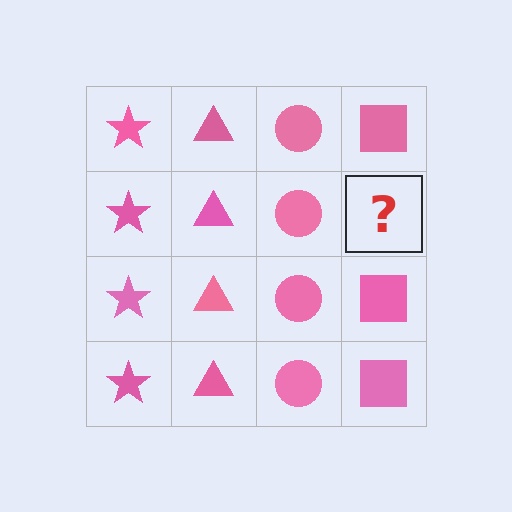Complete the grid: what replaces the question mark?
The question mark should be replaced with a pink square.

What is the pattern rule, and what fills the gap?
The rule is that each column has a consistent shape. The gap should be filled with a pink square.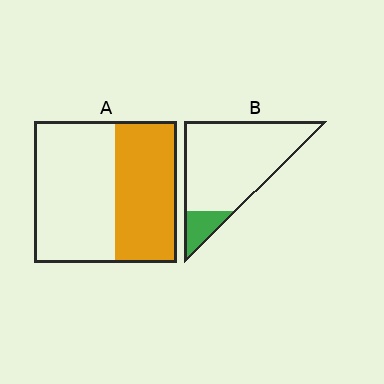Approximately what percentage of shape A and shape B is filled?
A is approximately 45% and B is approximately 15%.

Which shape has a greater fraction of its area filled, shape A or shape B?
Shape A.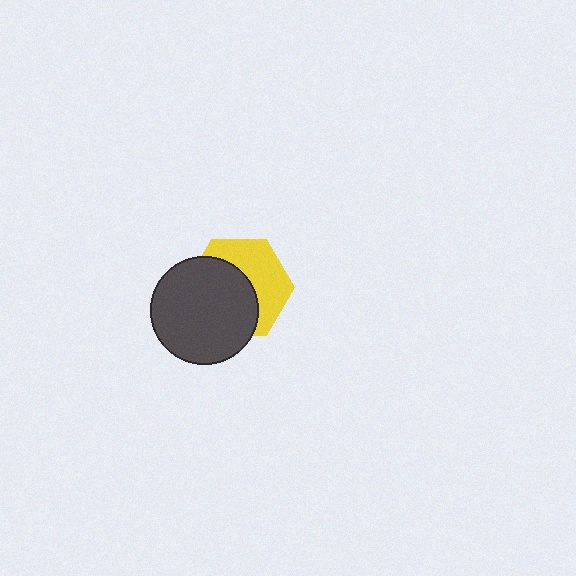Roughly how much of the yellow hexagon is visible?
About half of it is visible (roughly 46%).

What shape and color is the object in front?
The object in front is a dark gray circle.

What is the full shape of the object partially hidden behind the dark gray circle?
The partially hidden object is a yellow hexagon.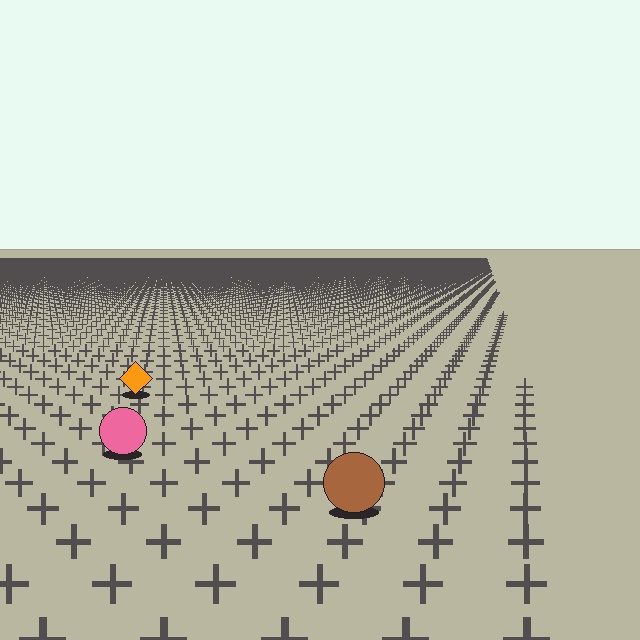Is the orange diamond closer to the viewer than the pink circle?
No. The pink circle is closer — you can tell from the texture gradient: the ground texture is coarser near it.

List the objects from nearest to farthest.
From nearest to farthest: the brown circle, the pink circle, the orange diamond.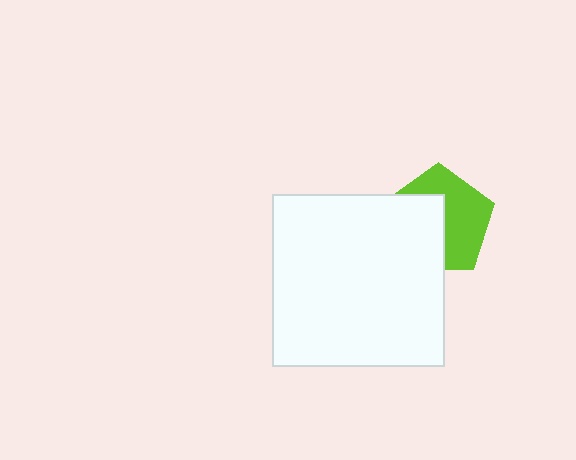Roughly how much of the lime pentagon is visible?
About half of it is visible (roughly 52%).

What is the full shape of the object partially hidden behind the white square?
The partially hidden object is a lime pentagon.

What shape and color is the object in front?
The object in front is a white square.